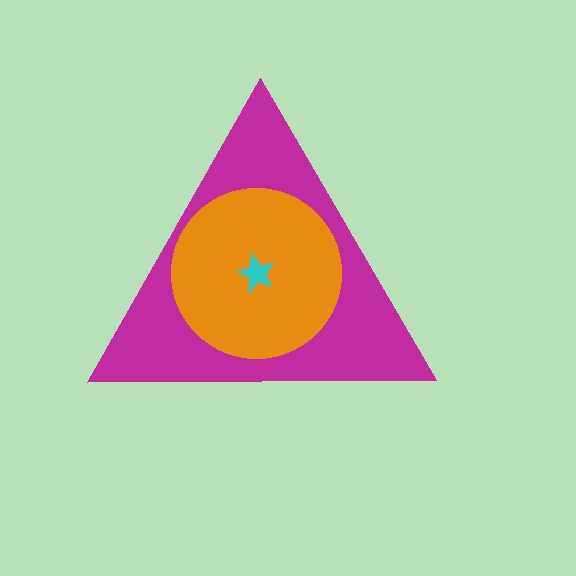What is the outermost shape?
The magenta triangle.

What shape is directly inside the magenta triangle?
The orange circle.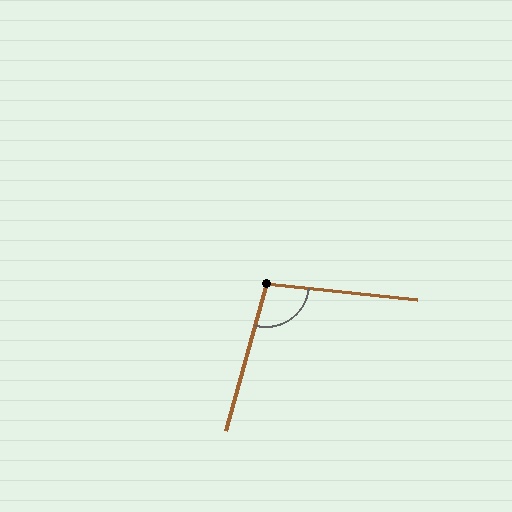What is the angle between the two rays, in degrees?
Approximately 99 degrees.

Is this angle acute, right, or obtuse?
It is obtuse.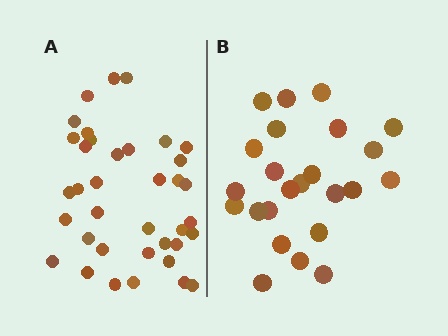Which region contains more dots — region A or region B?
Region A (the left region) has more dots.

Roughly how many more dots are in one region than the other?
Region A has approximately 15 more dots than region B.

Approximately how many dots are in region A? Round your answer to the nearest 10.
About 40 dots. (The exact count is 37, which rounds to 40.)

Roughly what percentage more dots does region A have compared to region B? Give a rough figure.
About 55% more.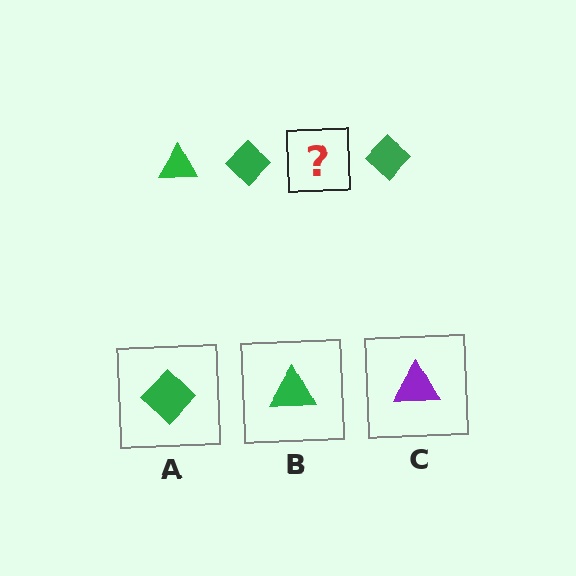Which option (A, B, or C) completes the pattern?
B.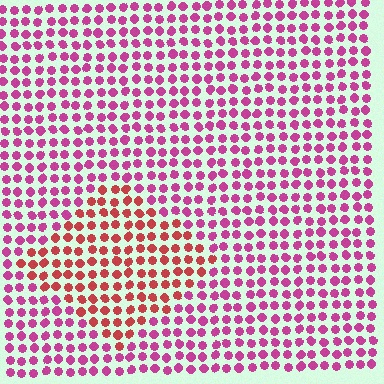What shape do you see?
I see a diamond.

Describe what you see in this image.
The image is filled with small magenta elements in a uniform arrangement. A diamond-shaped region is visible where the elements are tinted to a slightly different hue, forming a subtle color boundary.